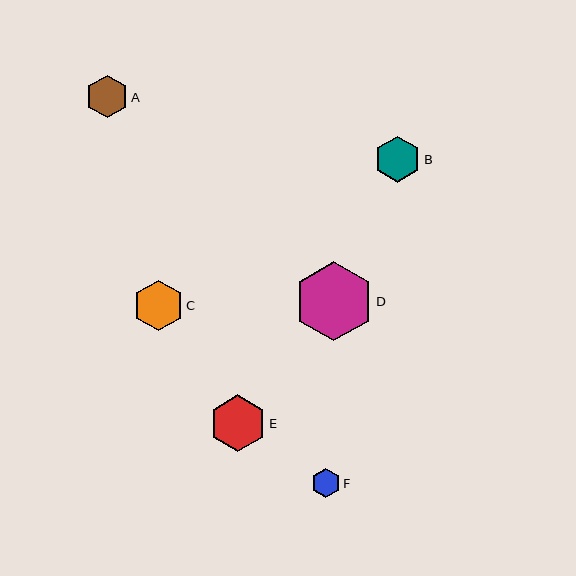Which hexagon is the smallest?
Hexagon F is the smallest with a size of approximately 29 pixels.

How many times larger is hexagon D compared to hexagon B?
Hexagon D is approximately 1.7 times the size of hexagon B.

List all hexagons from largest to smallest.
From largest to smallest: D, E, C, B, A, F.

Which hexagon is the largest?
Hexagon D is the largest with a size of approximately 79 pixels.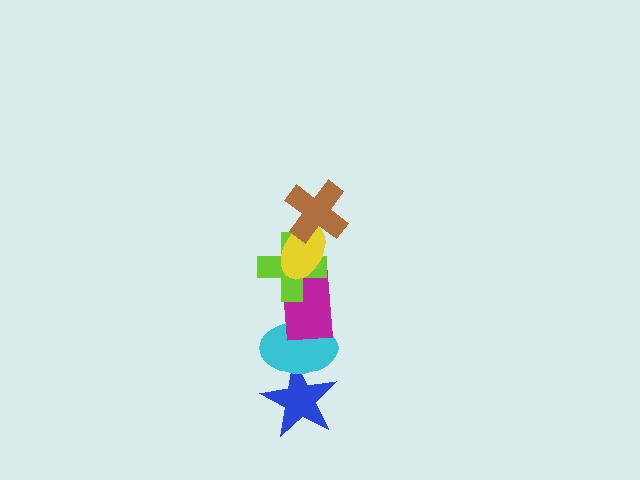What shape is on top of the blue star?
The cyan ellipse is on top of the blue star.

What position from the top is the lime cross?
The lime cross is 3rd from the top.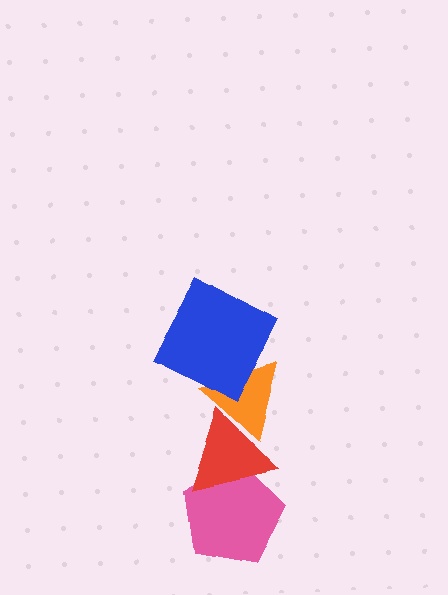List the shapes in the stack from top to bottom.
From top to bottom: the blue square, the orange triangle, the red triangle, the pink pentagon.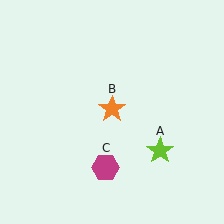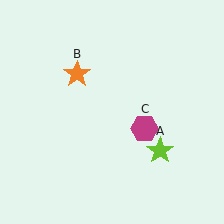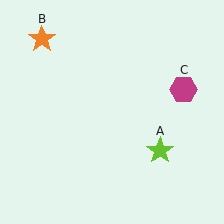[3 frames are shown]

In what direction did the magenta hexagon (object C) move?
The magenta hexagon (object C) moved up and to the right.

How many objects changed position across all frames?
2 objects changed position: orange star (object B), magenta hexagon (object C).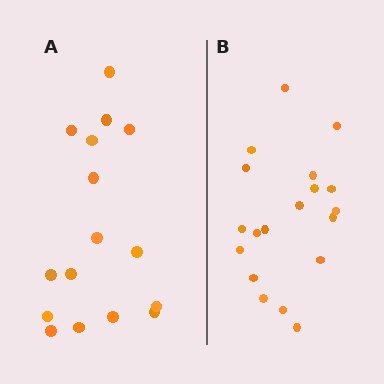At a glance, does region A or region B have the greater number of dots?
Region B (the right region) has more dots.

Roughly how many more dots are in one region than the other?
Region B has just a few more — roughly 2 or 3 more dots than region A.